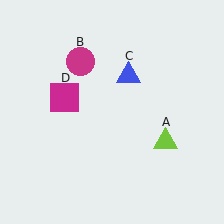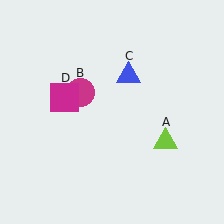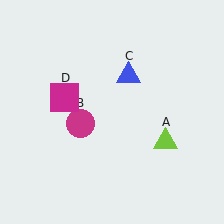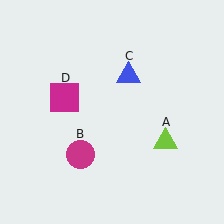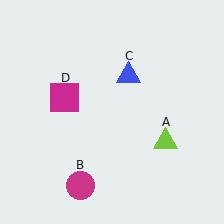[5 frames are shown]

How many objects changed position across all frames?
1 object changed position: magenta circle (object B).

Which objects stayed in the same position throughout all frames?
Lime triangle (object A) and blue triangle (object C) and magenta square (object D) remained stationary.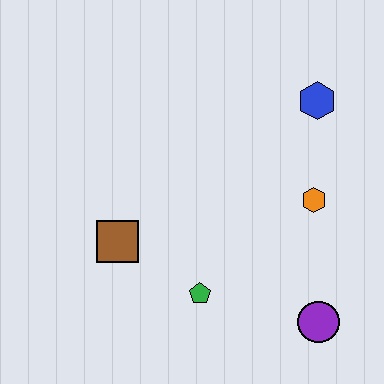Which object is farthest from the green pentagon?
The blue hexagon is farthest from the green pentagon.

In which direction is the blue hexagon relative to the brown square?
The blue hexagon is to the right of the brown square.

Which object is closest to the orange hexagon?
The blue hexagon is closest to the orange hexagon.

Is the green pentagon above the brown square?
No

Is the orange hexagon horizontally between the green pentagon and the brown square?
No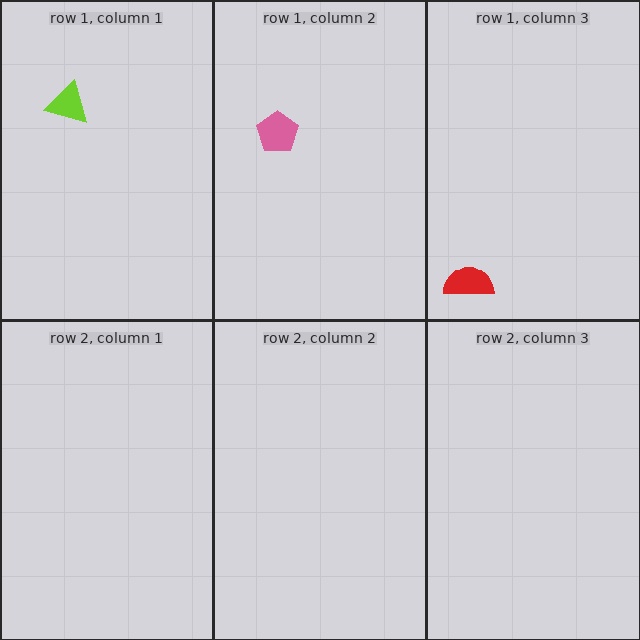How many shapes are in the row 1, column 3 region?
1.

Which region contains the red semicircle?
The row 1, column 3 region.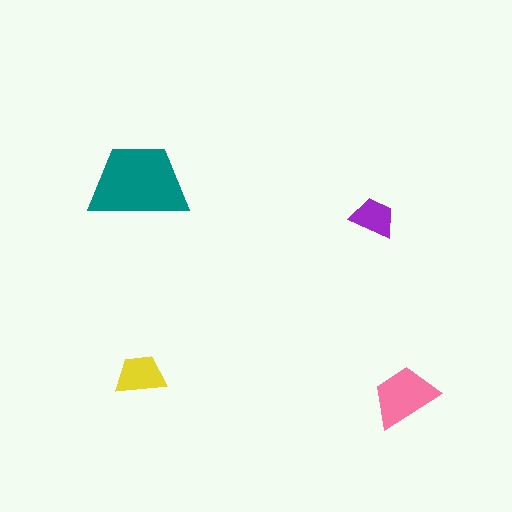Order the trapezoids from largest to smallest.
the teal one, the pink one, the yellow one, the purple one.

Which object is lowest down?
The pink trapezoid is bottommost.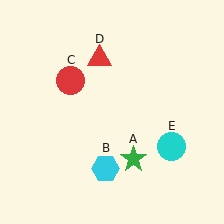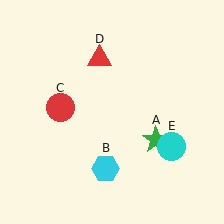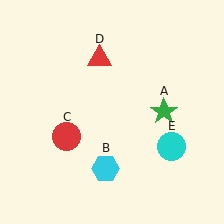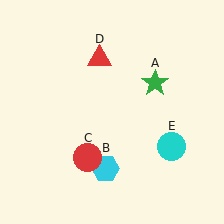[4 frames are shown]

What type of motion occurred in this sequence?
The green star (object A), red circle (object C) rotated counterclockwise around the center of the scene.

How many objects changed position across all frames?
2 objects changed position: green star (object A), red circle (object C).